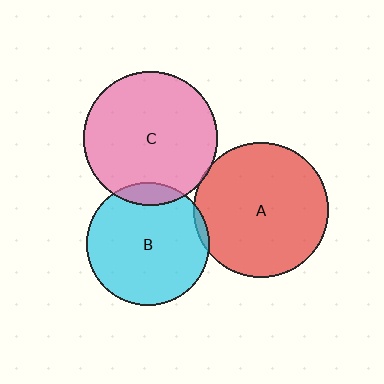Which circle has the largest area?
Circle A (red).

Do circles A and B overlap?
Yes.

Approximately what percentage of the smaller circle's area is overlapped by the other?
Approximately 5%.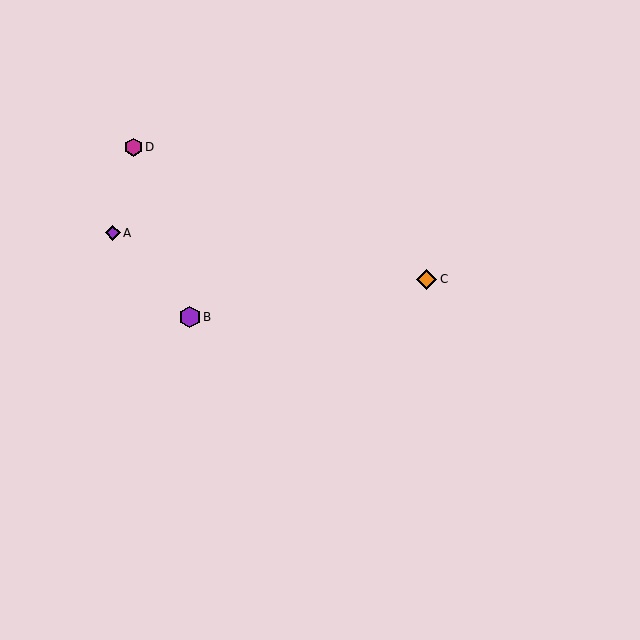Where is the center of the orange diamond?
The center of the orange diamond is at (426, 279).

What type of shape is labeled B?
Shape B is a purple hexagon.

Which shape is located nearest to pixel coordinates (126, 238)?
The purple diamond (labeled A) at (113, 233) is nearest to that location.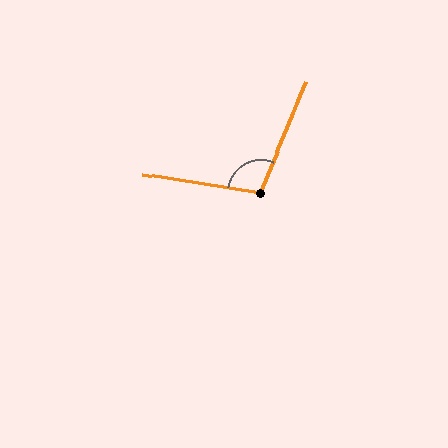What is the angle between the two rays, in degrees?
Approximately 104 degrees.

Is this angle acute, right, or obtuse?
It is obtuse.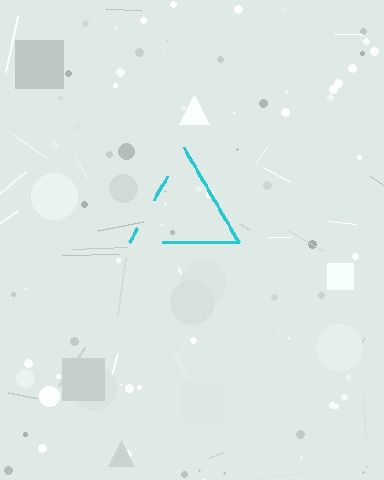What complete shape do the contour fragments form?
The contour fragments form a triangle.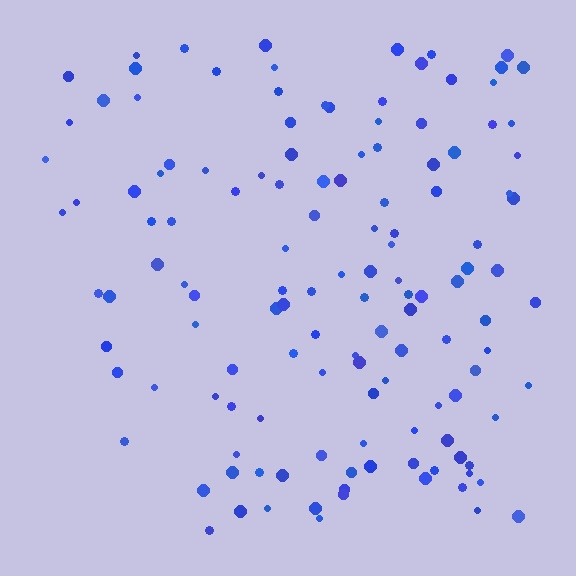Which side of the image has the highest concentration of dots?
The right.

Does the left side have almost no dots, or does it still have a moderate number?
Still a moderate number, just noticeably fewer than the right.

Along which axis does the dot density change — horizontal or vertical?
Horizontal.